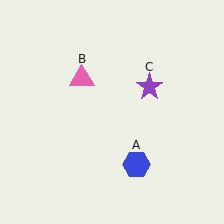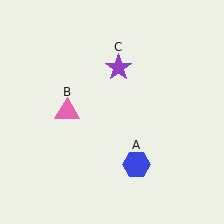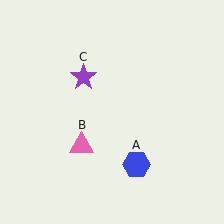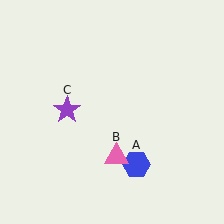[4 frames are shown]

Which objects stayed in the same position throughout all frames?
Blue hexagon (object A) remained stationary.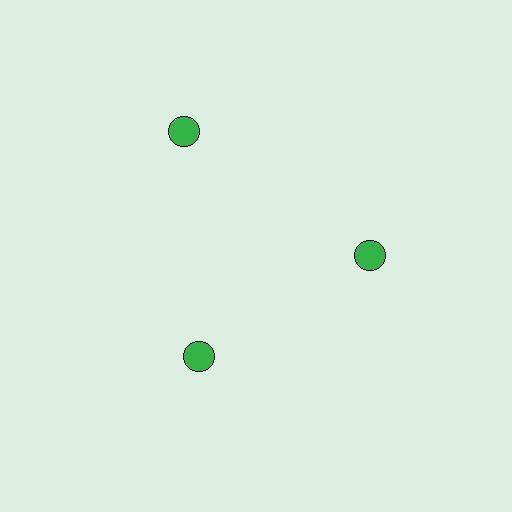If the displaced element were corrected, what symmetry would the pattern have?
It would have 3-fold rotational symmetry — the pattern would map onto itself every 120 degrees.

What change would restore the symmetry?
The symmetry would be restored by moving it inward, back onto the ring so that all 3 circles sit at equal angles and equal distance from the center.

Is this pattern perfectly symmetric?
No. The 3 green circles are arranged in a ring, but one element near the 11 o'clock position is pushed outward from the center, breaking the 3-fold rotational symmetry.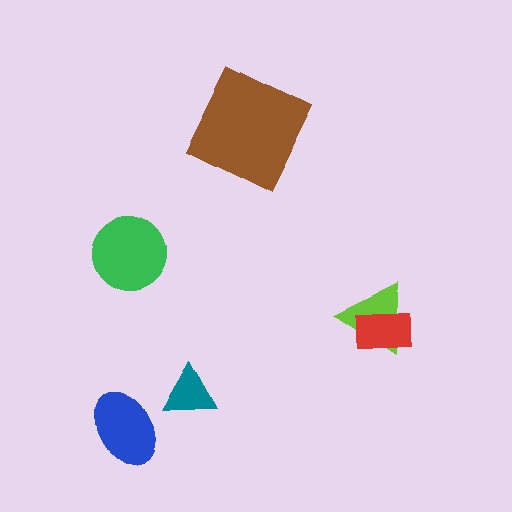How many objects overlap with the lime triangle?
1 object overlaps with the lime triangle.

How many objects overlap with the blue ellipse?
0 objects overlap with the blue ellipse.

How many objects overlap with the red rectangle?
1 object overlaps with the red rectangle.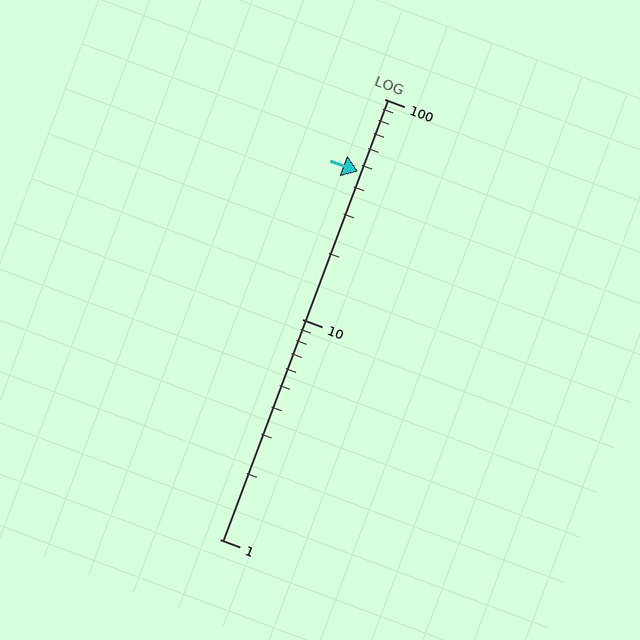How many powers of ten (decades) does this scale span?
The scale spans 2 decades, from 1 to 100.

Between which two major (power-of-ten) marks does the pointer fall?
The pointer is between 10 and 100.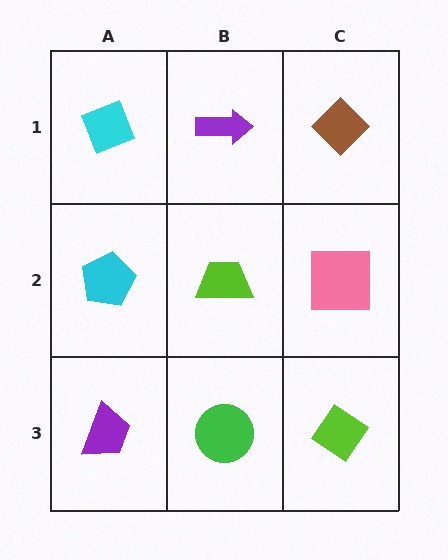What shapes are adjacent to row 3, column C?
A pink square (row 2, column C), a green circle (row 3, column B).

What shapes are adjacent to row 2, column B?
A purple arrow (row 1, column B), a green circle (row 3, column B), a cyan pentagon (row 2, column A), a pink square (row 2, column C).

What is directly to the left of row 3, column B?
A purple trapezoid.